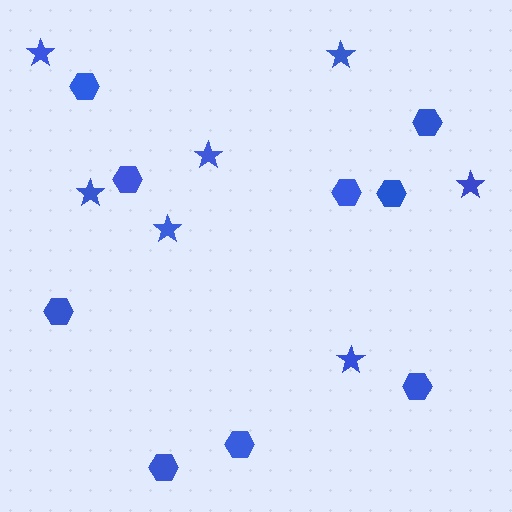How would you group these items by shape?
There are 2 groups: one group of hexagons (9) and one group of stars (7).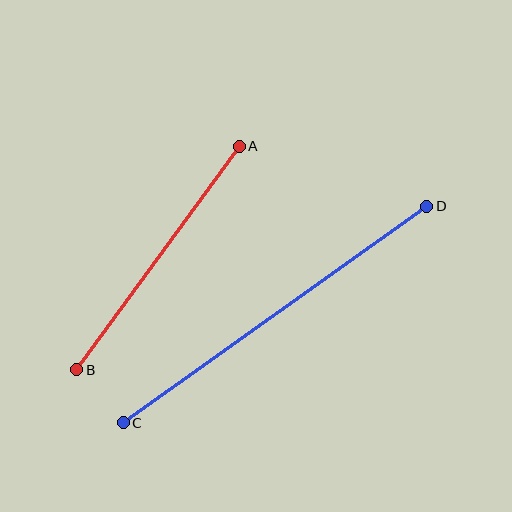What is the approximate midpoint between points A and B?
The midpoint is at approximately (158, 258) pixels.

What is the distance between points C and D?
The distance is approximately 373 pixels.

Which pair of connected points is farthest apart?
Points C and D are farthest apart.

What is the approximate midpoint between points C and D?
The midpoint is at approximately (275, 314) pixels.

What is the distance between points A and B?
The distance is approximately 276 pixels.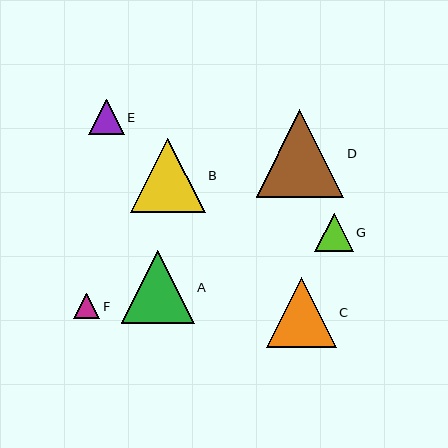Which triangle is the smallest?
Triangle F is the smallest with a size of approximately 26 pixels.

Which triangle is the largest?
Triangle D is the largest with a size of approximately 88 pixels.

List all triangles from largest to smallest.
From largest to smallest: D, B, A, C, G, E, F.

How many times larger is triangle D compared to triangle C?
Triangle D is approximately 1.3 times the size of triangle C.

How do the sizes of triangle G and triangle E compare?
Triangle G and triangle E are approximately the same size.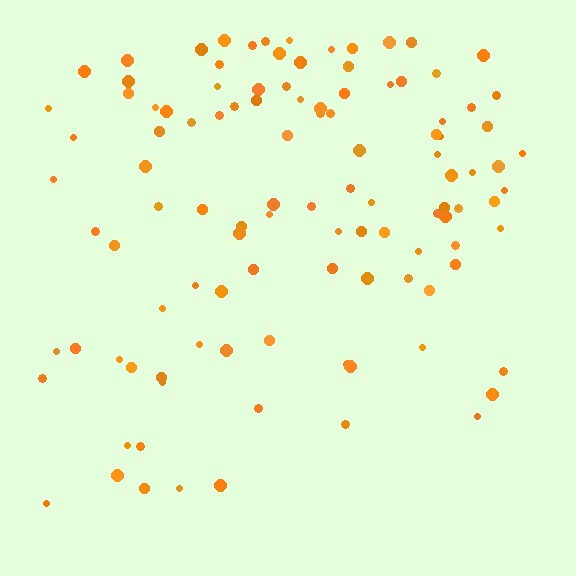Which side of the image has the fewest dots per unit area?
The bottom.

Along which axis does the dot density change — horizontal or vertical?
Vertical.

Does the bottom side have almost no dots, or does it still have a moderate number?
Still a moderate number, just noticeably fewer than the top.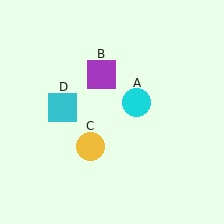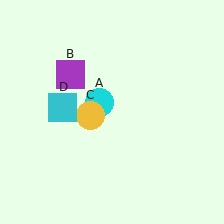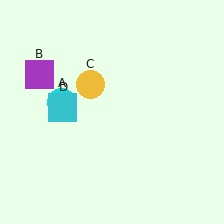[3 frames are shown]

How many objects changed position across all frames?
3 objects changed position: cyan circle (object A), purple square (object B), yellow circle (object C).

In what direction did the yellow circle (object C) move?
The yellow circle (object C) moved up.